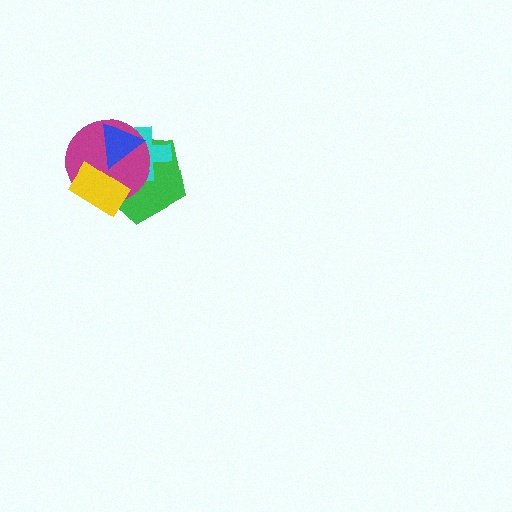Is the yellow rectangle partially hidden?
No, no other shape covers it.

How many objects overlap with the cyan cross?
3 objects overlap with the cyan cross.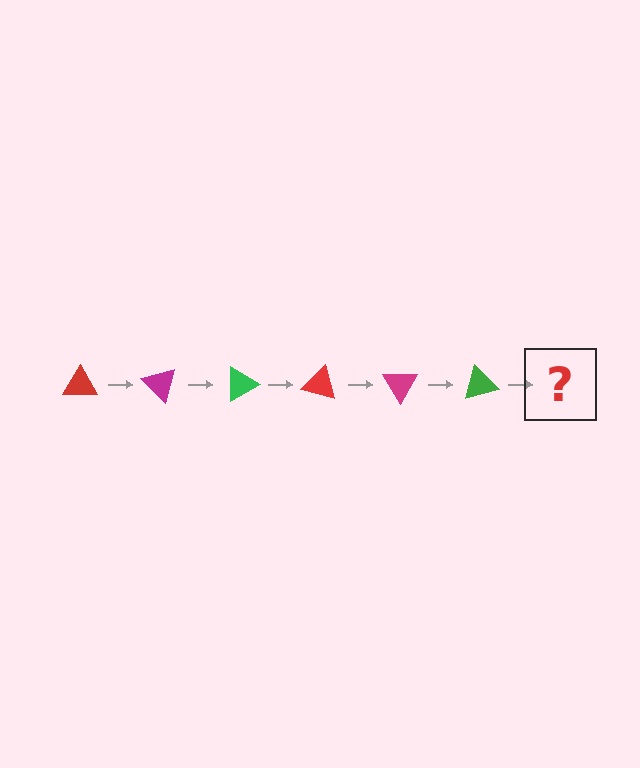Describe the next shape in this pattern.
It should be a red triangle, rotated 270 degrees from the start.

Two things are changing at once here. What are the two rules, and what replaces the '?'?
The two rules are that it rotates 45 degrees each step and the color cycles through red, magenta, and green. The '?' should be a red triangle, rotated 270 degrees from the start.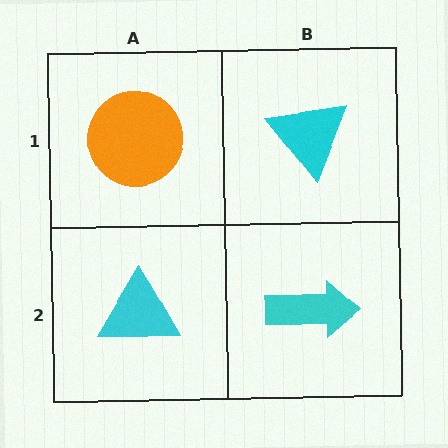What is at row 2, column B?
A cyan arrow.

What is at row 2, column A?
A cyan triangle.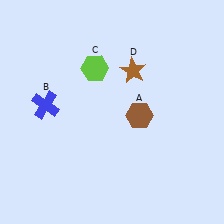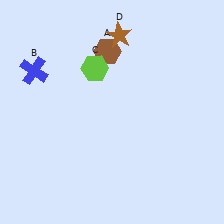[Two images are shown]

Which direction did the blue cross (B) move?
The blue cross (B) moved up.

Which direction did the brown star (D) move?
The brown star (D) moved up.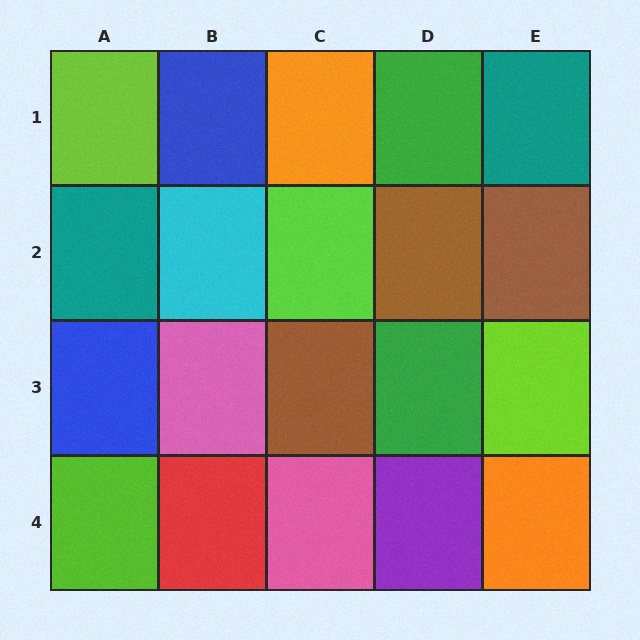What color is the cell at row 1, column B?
Blue.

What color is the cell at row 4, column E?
Orange.